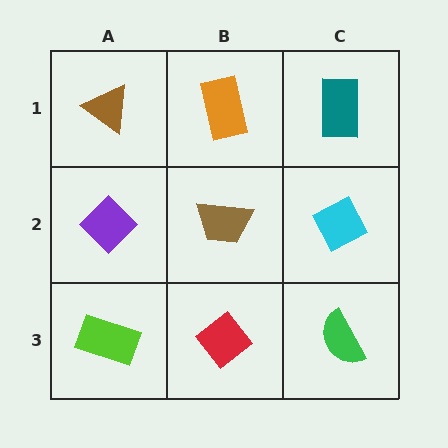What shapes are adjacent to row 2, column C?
A teal rectangle (row 1, column C), a green semicircle (row 3, column C), a brown trapezoid (row 2, column B).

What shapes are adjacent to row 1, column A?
A purple diamond (row 2, column A), an orange rectangle (row 1, column B).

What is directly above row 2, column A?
A brown triangle.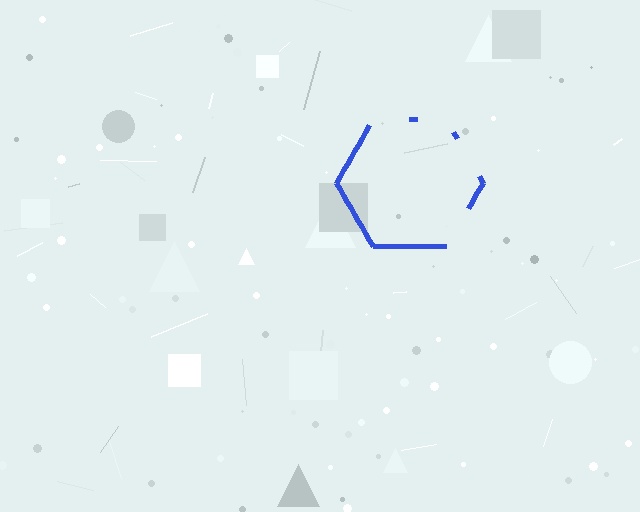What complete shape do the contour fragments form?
The contour fragments form a hexagon.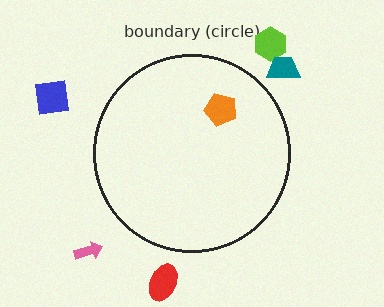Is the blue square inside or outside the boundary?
Outside.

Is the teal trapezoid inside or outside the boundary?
Outside.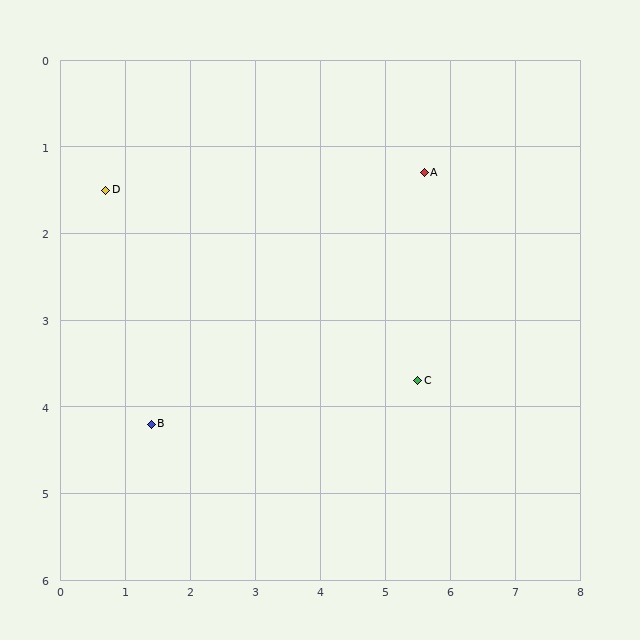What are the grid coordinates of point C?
Point C is at approximately (5.5, 3.7).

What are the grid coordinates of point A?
Point A is at approximately (5.6, 1.3).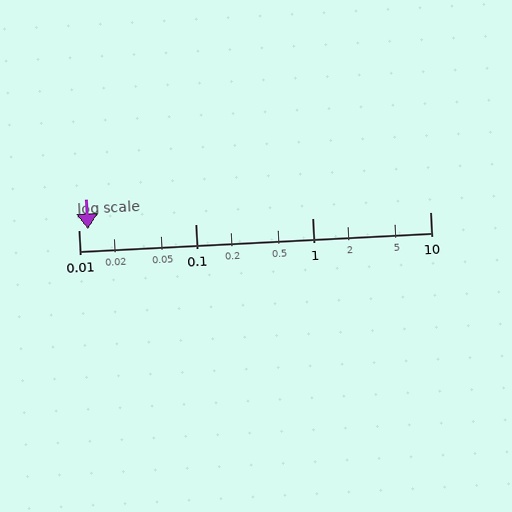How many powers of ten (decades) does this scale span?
The scale spans 3 decades, from 0.01 to 10.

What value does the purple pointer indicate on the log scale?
The pointer indicates approximately 0.012.